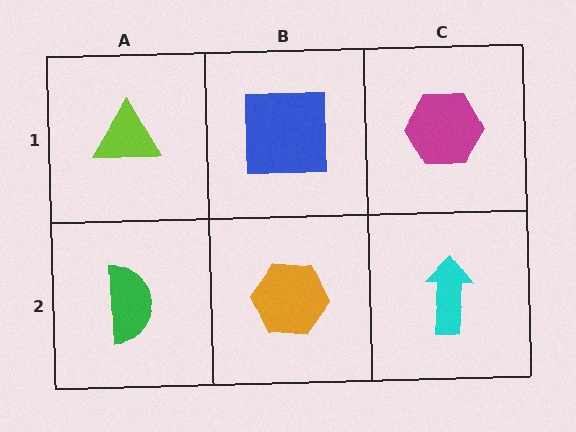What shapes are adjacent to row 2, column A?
A lime triangle (row 1, column A), an orange hexagon (row 2, column B).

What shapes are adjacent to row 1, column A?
A green semicircle (row 2, column A), a blue square (row 1, column B).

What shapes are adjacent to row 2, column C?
A magenta hexagon (row 1, column C), an orange hexagon (row 2, column B).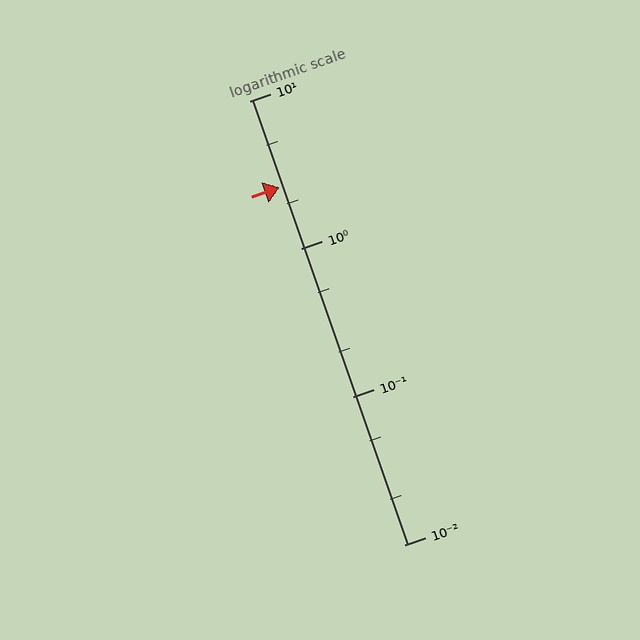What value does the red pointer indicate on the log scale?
The pointer indicates approximately 2.6.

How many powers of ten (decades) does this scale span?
The scale spans 3 decades, from 0.01 to 10.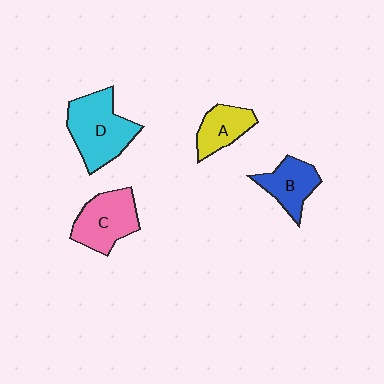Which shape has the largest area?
Shape D (cyan).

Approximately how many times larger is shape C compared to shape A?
Approximately 1.4 times.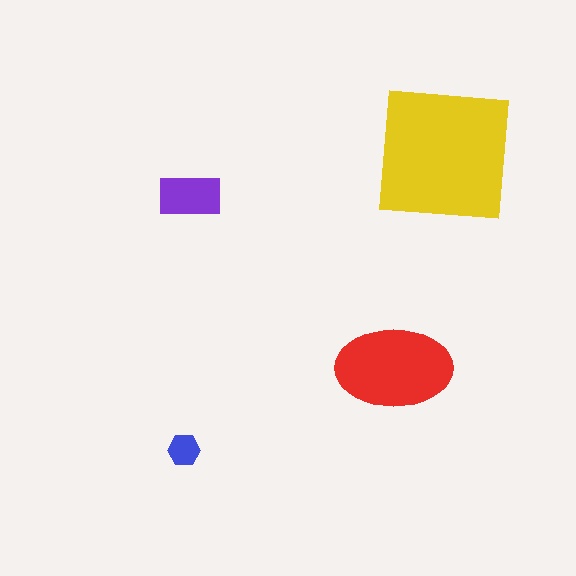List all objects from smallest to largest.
The blue hexagon, the purple rectangle, the red ellipse, the yellow square.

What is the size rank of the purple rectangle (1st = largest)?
3rd.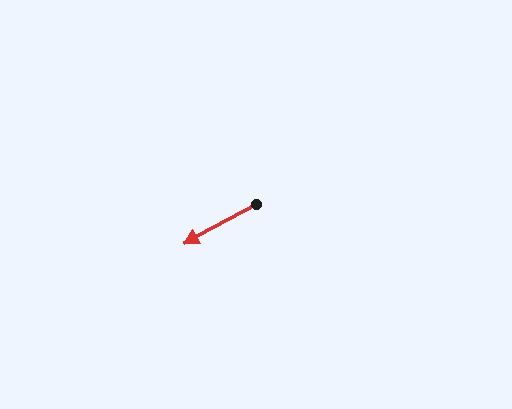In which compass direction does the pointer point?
Southwest.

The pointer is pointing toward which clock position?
Roughly 8 o'clock.